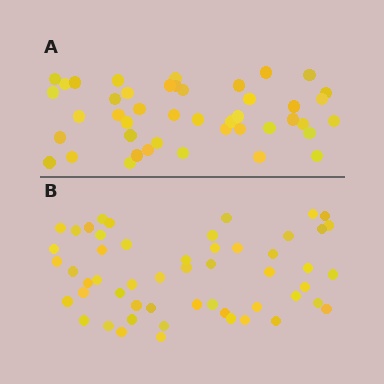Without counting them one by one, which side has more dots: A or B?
Region B (the bottom region) has more dots.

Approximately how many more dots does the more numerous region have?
Region B has roughly 8 or so more dots than region A.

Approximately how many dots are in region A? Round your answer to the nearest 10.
About 40 dots. (The exact count is 44, which rounds to 40.)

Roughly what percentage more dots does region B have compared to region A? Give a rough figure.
About 20% more.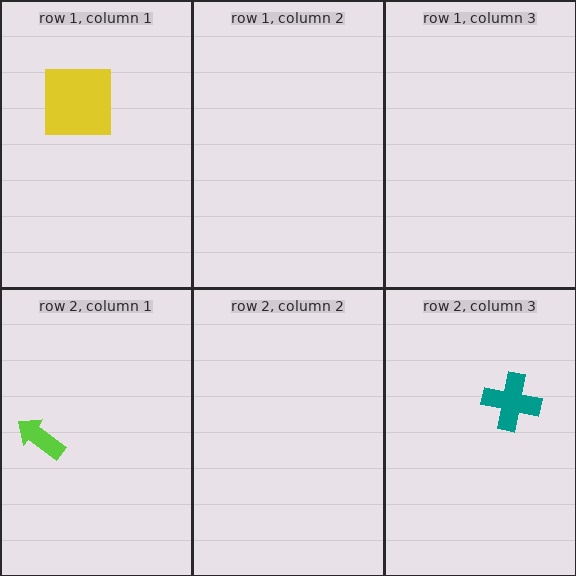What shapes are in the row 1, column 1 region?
The yellow square.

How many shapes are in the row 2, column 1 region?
1.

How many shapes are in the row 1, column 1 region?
1.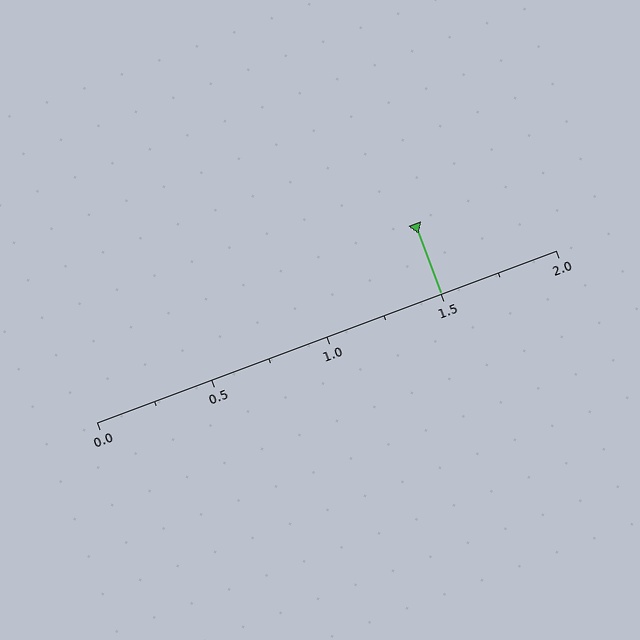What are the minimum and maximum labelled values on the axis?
The axis runs from 0.0 to 2.0.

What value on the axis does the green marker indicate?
The marker indicates approximately 1.5.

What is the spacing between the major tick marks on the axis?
The major ticks are spaced 0.5 apart.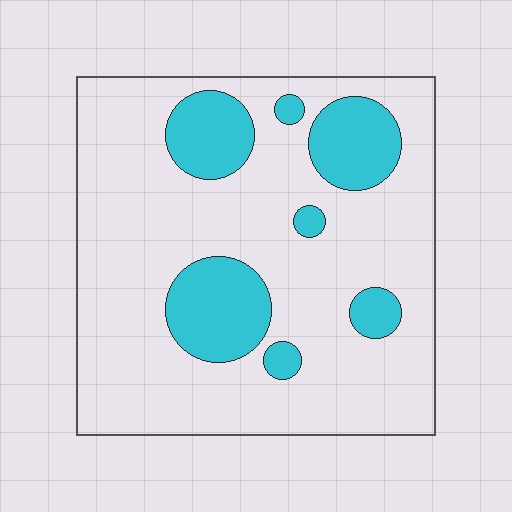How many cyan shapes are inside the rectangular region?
7.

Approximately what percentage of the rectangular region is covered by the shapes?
Approximately 20%.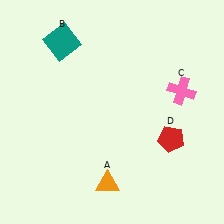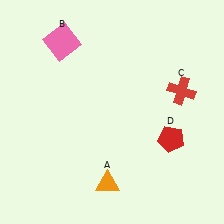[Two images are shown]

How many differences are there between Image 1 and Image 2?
There are 2 differences between the two images.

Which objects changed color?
B changed from teal to pink. C changed from pink to red.